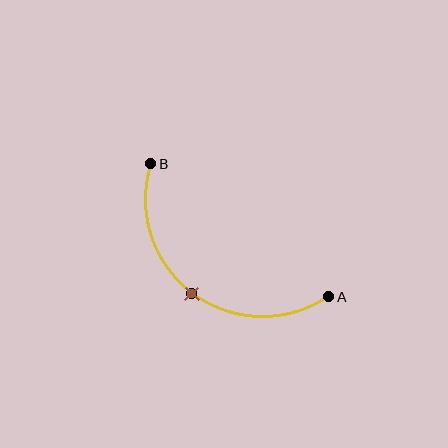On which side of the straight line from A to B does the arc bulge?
The arc bulges below and to the left of the straight line connecting A and B.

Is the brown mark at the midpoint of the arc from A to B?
Yes. The brown mark lies on the arc at equal arc-length from both A and B — it is the arc midpoint.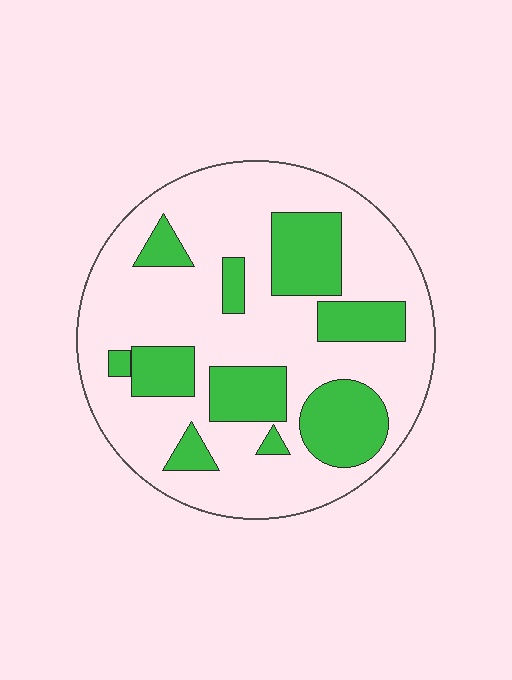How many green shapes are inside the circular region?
10.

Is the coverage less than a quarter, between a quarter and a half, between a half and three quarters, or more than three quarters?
Between a quarter and a half.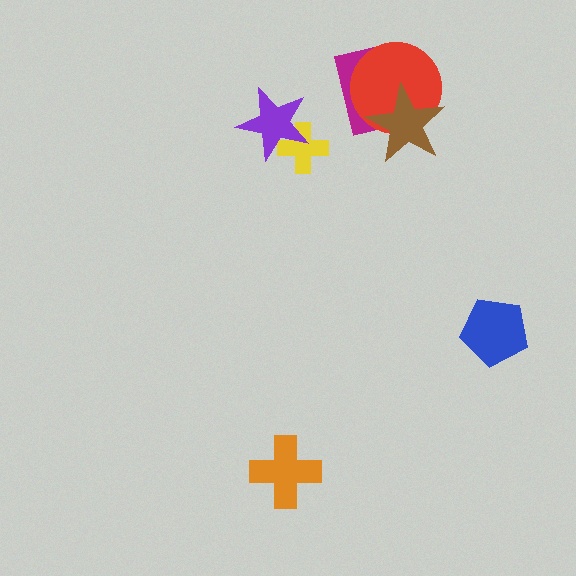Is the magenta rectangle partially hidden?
Yes, it is partially covered by another shape.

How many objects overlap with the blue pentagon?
0 objects overlap with the blue pentagon.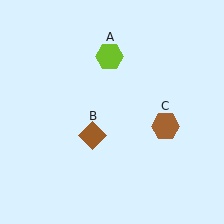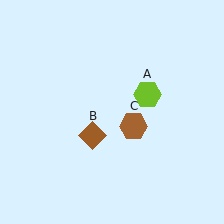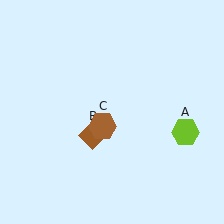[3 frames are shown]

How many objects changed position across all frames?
2 objects changed position: lime hexagon (object A), brown hexagon (object C).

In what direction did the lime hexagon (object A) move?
The lime hexagon (object A) moved down and to the right.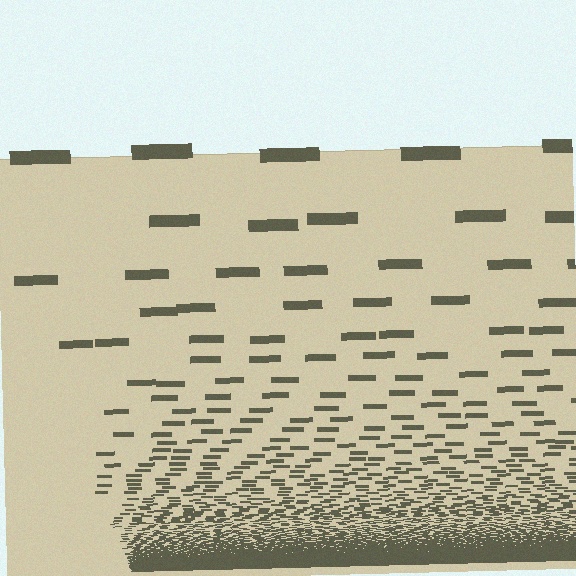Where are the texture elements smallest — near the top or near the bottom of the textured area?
Near the bottom.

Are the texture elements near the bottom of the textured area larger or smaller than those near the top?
Smaller. The gradient is inverted — elements near the bottom are smaller and denser.